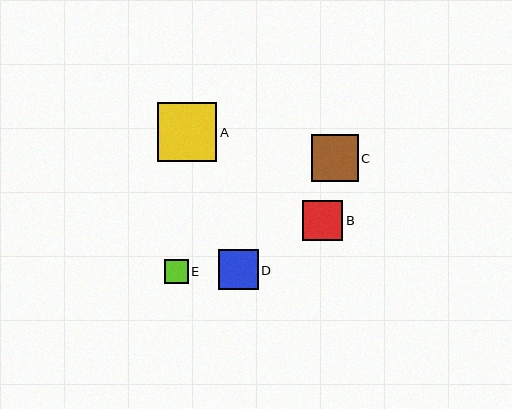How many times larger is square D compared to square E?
Square D is approximately 1.7 times the size of square E.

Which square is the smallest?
Square E is the smallest with a size of approximately 24 pixels.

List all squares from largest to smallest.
From largest to smallest: A, C, D, B, E.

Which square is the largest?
Square A is the largest with a size of approximately 59 pixels.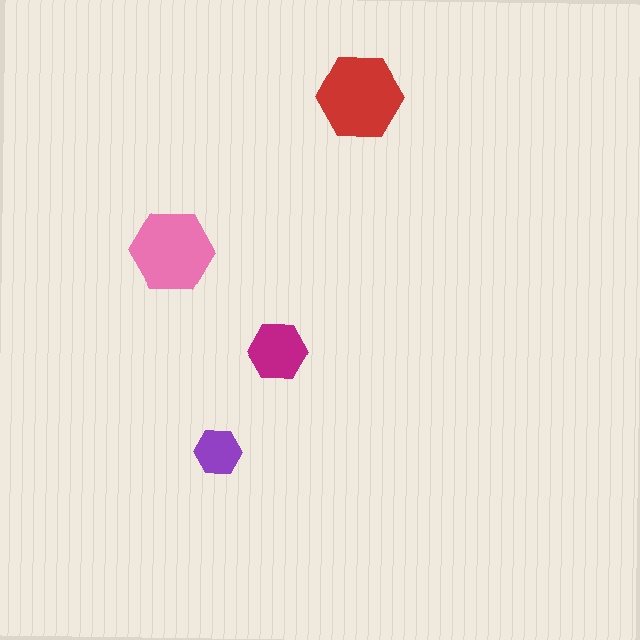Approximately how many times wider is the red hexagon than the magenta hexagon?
About 1.5 times wider.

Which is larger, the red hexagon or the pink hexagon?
The red one.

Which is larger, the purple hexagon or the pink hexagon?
The pink one.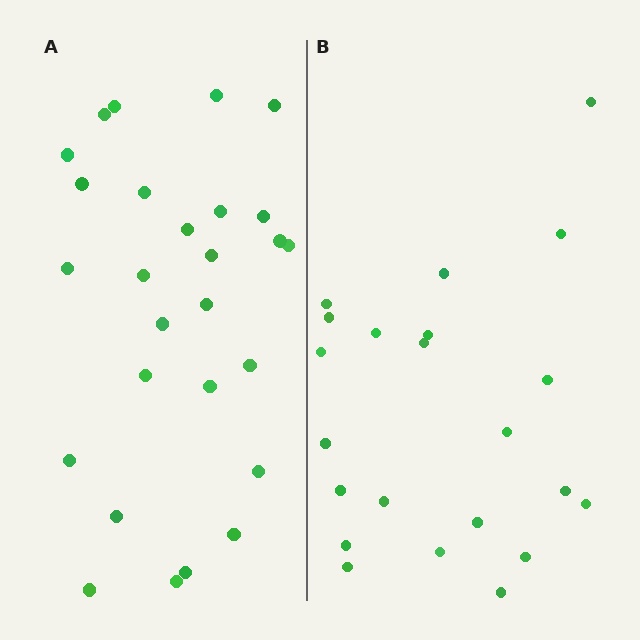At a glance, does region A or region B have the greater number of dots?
Region A (the left region) has more dots.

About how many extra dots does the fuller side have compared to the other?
Region A has about 5 more dots than region B.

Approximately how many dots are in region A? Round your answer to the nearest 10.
About 30 dots. (The exact count is 27, which rounds to 30.)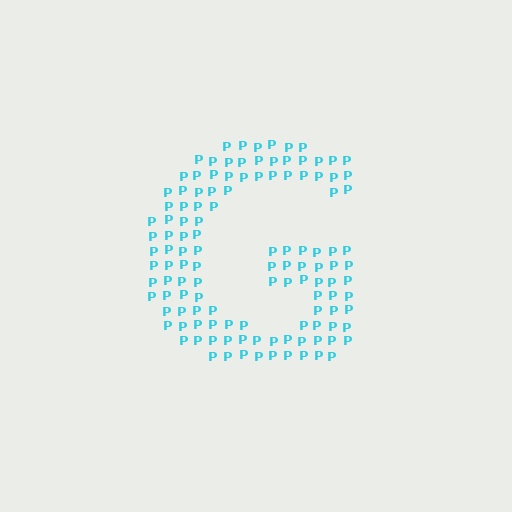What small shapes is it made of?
It is made of small letter P's.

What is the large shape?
The large shape is the letter G.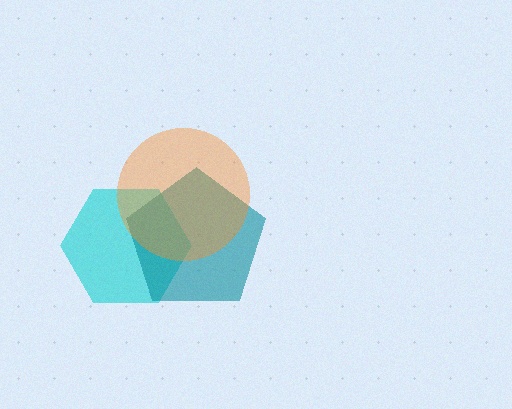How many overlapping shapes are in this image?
There are 3 overlapping shapes in the image.